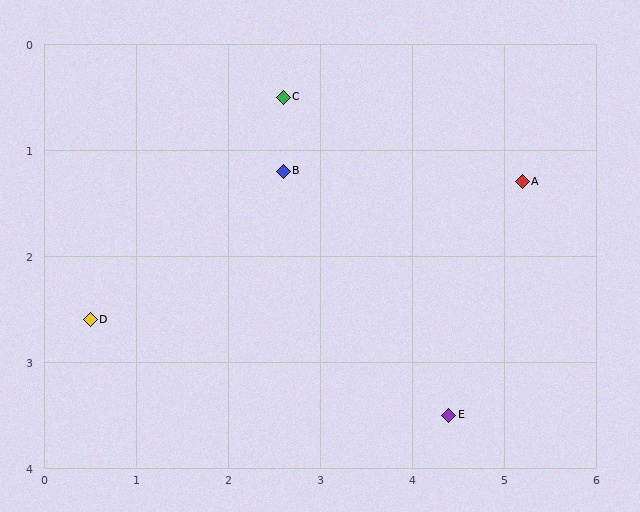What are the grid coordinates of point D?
Point D is at approximately (0.5, 2.6).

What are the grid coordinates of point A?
Point A is at approximately (5.2, 1.3).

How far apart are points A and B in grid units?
Points A and B are about 2.6 grid units apart.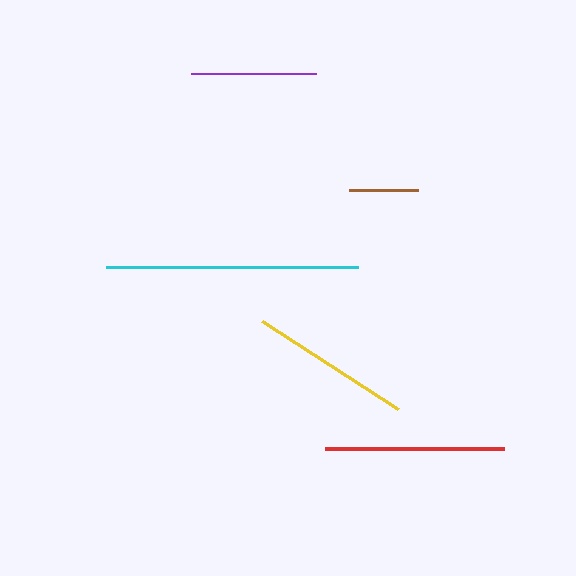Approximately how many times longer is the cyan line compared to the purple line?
The cyan line is approximately 2.0 times the length of the purple line.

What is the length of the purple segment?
The purple segment is approximately 124 pixels long.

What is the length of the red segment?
The red segment is approximately 179 pixels long.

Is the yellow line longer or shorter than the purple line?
The yellow line is longer than the purple line.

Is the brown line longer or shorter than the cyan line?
The cyan line is longer than the brown line.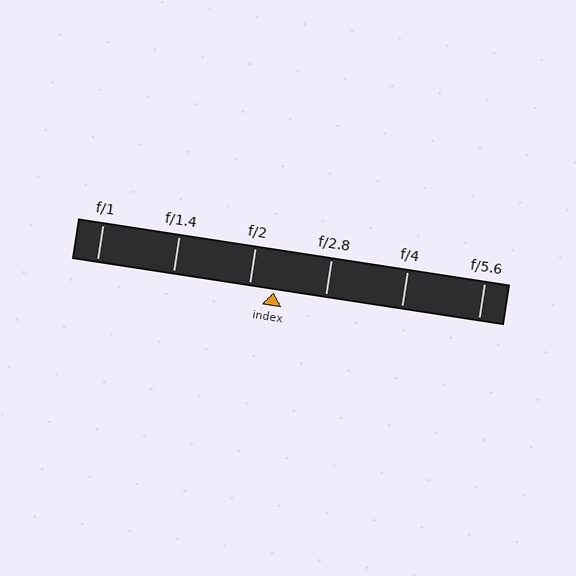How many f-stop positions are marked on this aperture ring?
There are 6 f-stop positions marked.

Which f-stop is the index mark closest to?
The index mark is closest to f/2.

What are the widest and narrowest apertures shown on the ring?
The widest aperture shown is f/1 and the narrowest is f/5.6.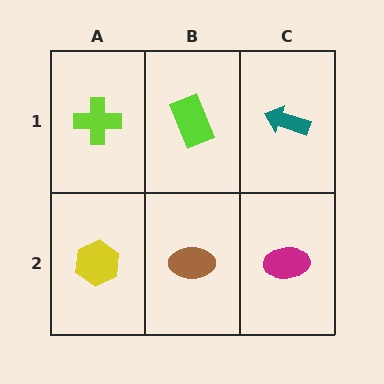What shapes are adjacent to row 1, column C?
A magenta ellipse (row 2, column C), a lime rectangle (row 1, column B).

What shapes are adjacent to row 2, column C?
A teal arrow (row 1, column C), a brown ellipse (row 2, column B).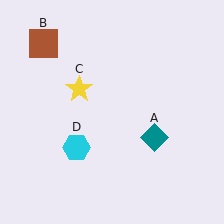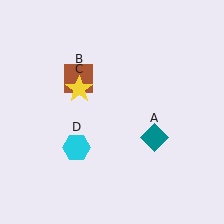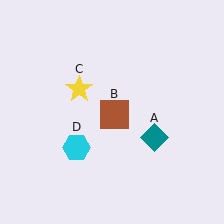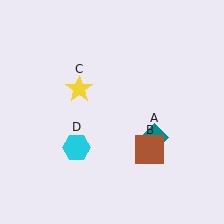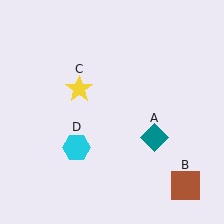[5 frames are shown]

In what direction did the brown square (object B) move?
The brown square (object B) moved down and to the right.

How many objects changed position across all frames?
1 object changed position: brown square (object B).